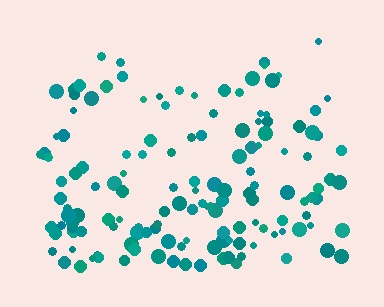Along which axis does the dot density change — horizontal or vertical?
Vertical.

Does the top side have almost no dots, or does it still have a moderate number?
Still a moderate number, just noticeably fewer than the bottom.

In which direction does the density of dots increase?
From top to bottom, with the bottom side densest.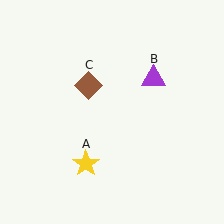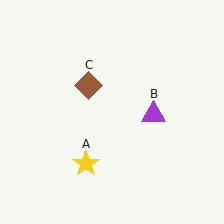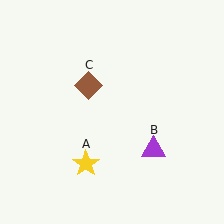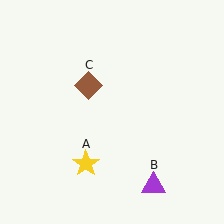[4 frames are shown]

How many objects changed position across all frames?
1 object changed position: purple triangle (object B).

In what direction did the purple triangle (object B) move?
The purple triangle (object B) moved down.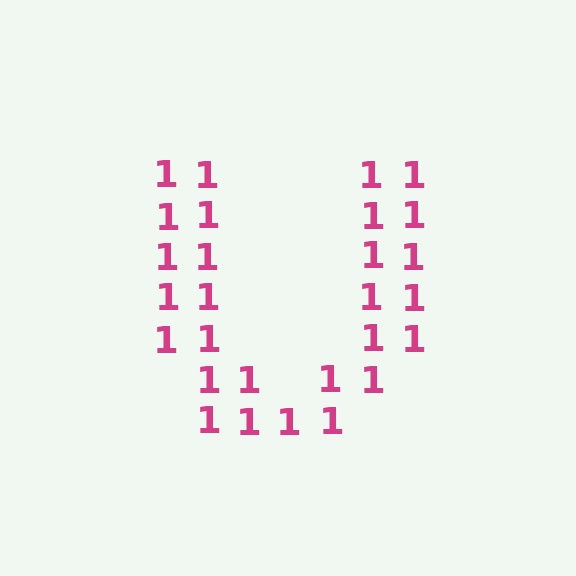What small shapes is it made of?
It is made of small digit 1's.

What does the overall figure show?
The overall figure shows the letter U.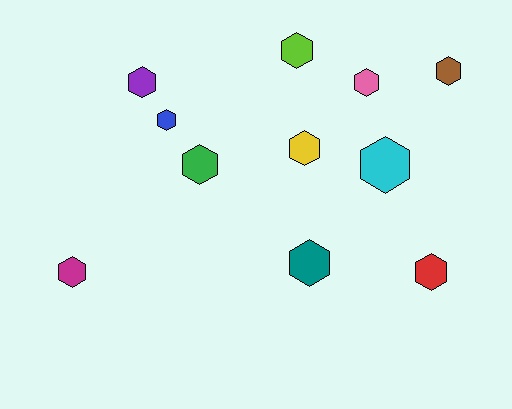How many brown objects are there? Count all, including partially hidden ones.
There is 1 brown object.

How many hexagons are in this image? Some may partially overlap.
There are 11 hexagons.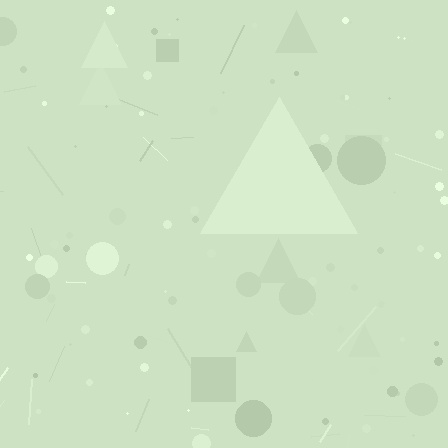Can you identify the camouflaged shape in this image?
The camouflaged shape is a triangle.